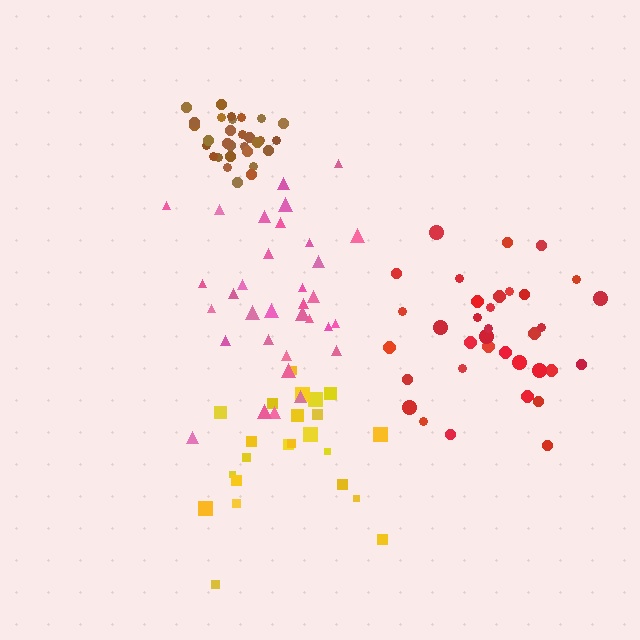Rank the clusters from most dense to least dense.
brown, red, pink, yellow.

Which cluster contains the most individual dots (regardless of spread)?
Red (35).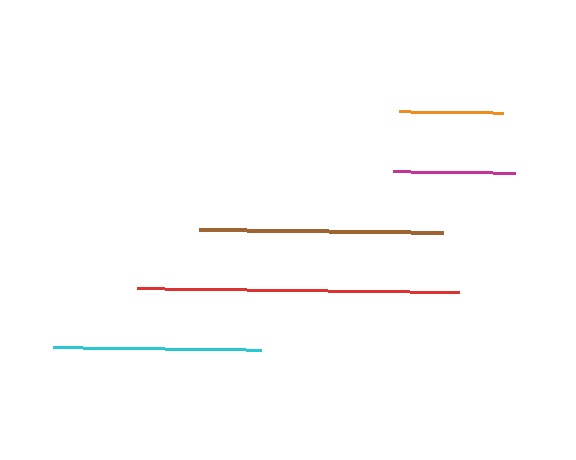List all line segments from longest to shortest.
From longest to shortest: red, brown, cyan, magenta, orange.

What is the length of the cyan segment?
The cyan segment is approximately 208 pixels long.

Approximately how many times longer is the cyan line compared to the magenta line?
The cyan line is approximately 1.7 times the length of the magenta line.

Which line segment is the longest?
The red line is the longest at approximately 323 pixels.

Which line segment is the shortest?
The orange line is the shortest at approximately 104 pixels.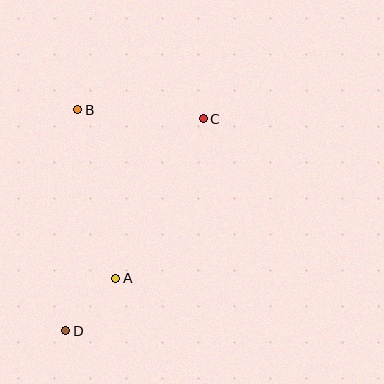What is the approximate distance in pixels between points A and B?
The distance between A and B is approximately 173 pixels.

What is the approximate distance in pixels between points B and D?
The distance between B and D is approximately 222 pixels.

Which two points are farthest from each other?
Points C and D are farthest from each other.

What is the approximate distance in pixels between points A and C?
The distance between A and C is approximately 182 pixels.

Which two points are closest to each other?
Points A and D are closest to each other.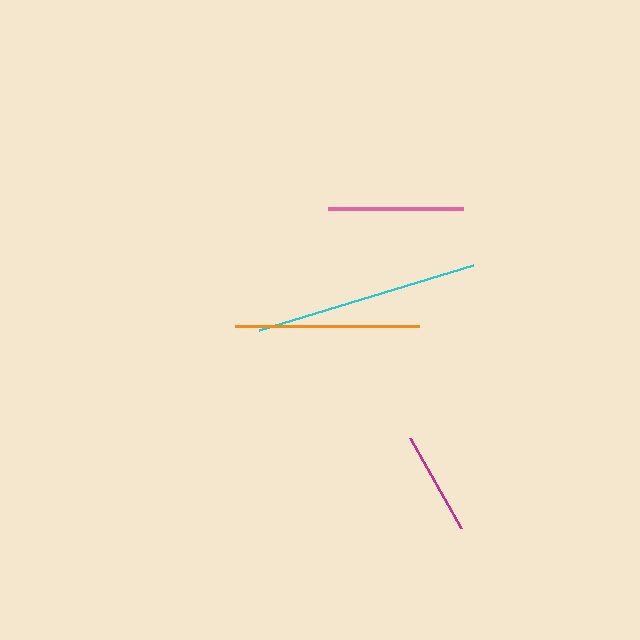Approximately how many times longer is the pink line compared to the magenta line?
The pink line is approximately 1.3 times the length of the magenta line.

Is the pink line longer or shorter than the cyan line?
The cyan line is longer than the pink line.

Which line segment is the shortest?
The magenta line is the shortest at approximately 103 pixels.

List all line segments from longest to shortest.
From longest to shortest: cyan, orange, pink, magenta.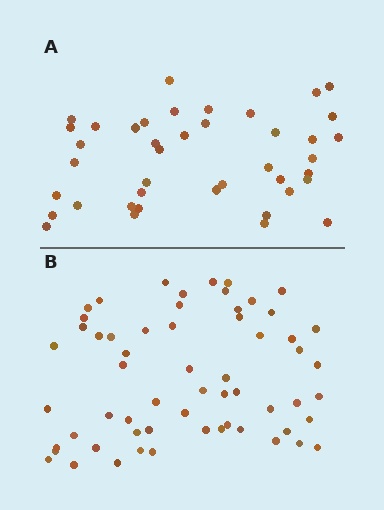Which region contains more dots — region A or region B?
Region B (the bottom region) has more dots.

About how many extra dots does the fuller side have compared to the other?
Region B has approximately 20 more dots than region A.